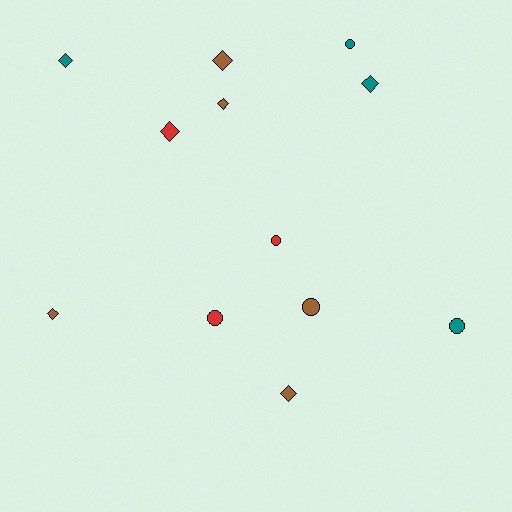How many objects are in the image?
There are 12 objects.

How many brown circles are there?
There is 1 brown circle.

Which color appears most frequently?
Brown, with 5 objects.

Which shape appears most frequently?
Diamond, with 7 objects.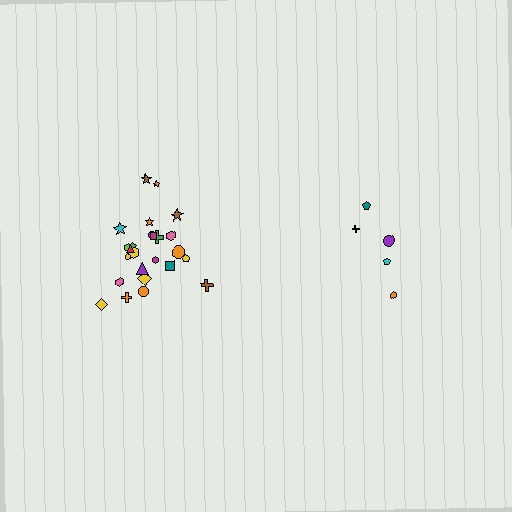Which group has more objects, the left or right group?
The left group.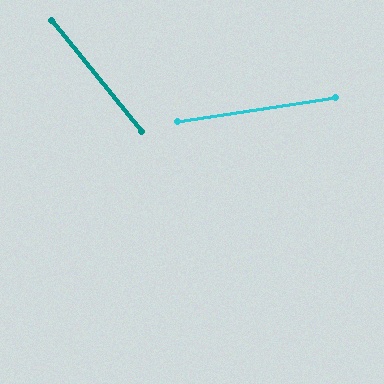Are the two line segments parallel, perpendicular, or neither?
Neither parallel nor perpendicular — they differ by about 59°.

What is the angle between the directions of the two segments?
Approximately 59 degrees.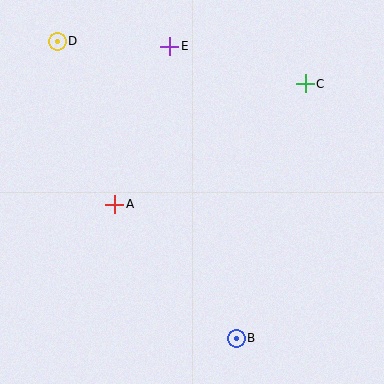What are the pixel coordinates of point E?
Point E is at (170, 46).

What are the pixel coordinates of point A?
Point A is at (115, 204).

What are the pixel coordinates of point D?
Point D is at (57, 41).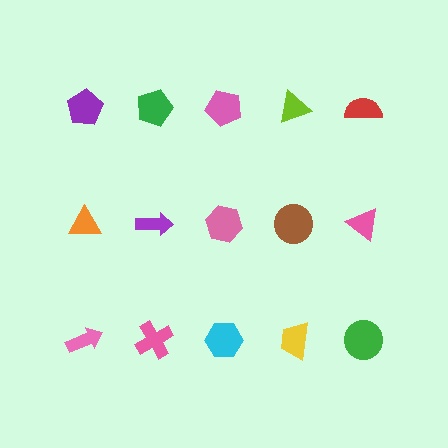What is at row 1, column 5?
A red semicircle.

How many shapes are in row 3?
5 shapes.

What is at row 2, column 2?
A purple arrow.